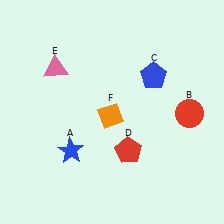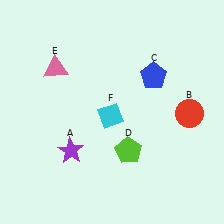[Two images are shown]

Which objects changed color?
A changed from blue to purple. D changed from red to lime. F changed from orange to cyan.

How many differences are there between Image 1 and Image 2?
There are 3 differences between the two images.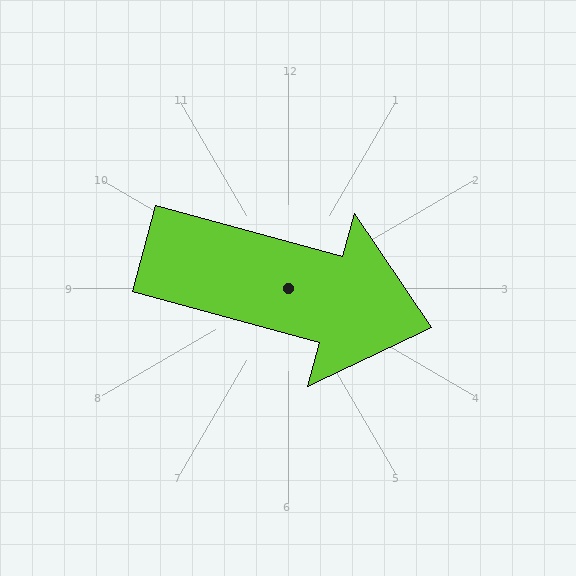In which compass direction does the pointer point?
East.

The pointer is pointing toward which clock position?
Roughly 4 o'clock.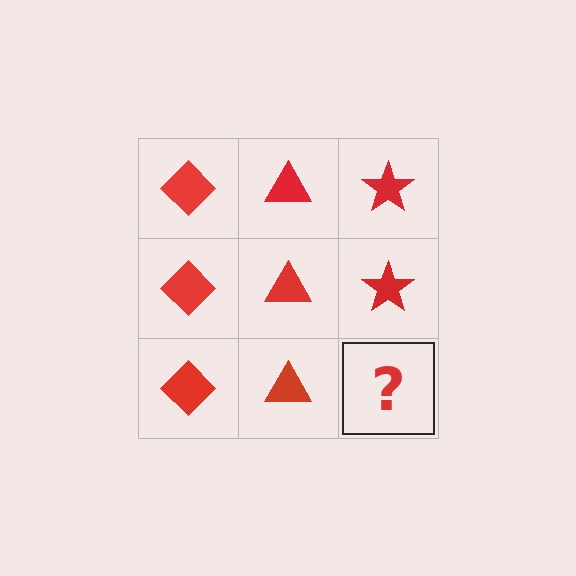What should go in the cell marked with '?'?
The missing cell should contain a red star.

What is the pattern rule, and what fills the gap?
The rule is that each column has a consistent shape. The gap should be filled with a red star.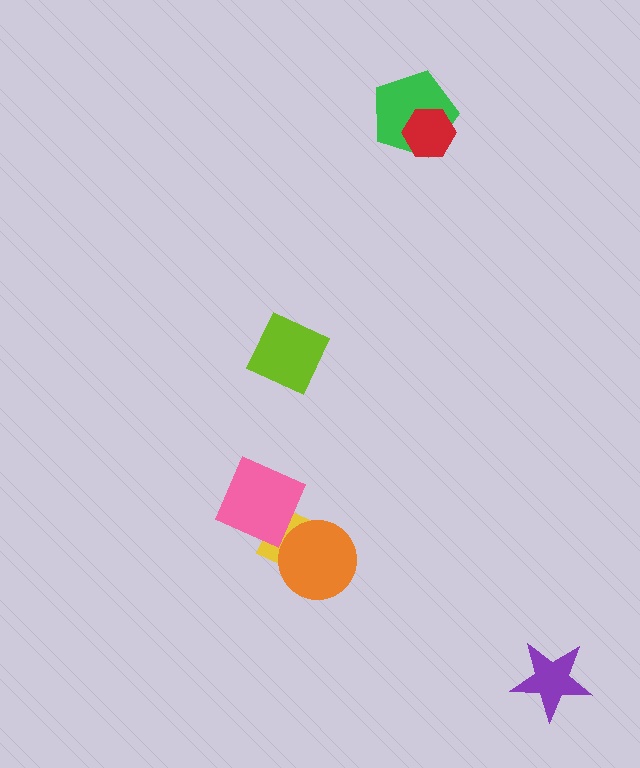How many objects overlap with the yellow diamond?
2 objects overlap with the yellow diamond.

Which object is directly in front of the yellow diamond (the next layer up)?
The orange circle is directly in front of the yellow diamond.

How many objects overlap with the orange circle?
1 object overlaps with the orange circle.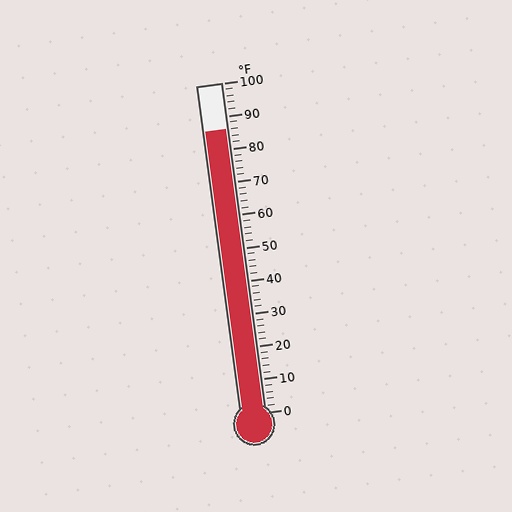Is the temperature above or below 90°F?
The temperature is below 90°F.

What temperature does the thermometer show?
The thermometer shows approximately 86°F.